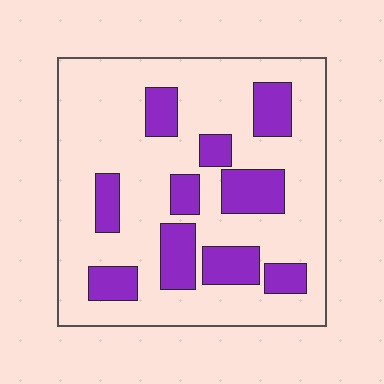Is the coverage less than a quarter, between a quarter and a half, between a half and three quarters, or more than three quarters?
Between a quarter and a half.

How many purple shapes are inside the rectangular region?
10.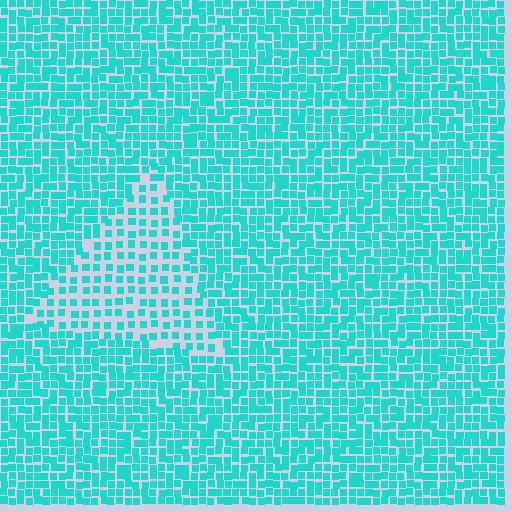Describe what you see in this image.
The image contains small cyan elements arranged at two different densities. A triangle-shaped region is visible where the elements are less densely packed than the surrounding area.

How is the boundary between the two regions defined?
The boundary is defined by a change in element density (approximately 1.9x ratio). All elements are the same color, size, and shape.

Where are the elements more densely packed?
The elements are more densely packed outside the triangle boundary.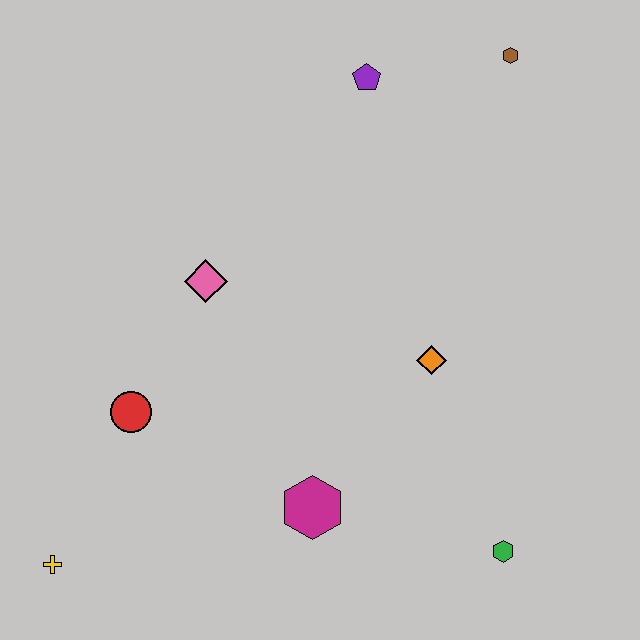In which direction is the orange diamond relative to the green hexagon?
The orange diamond is above the green hexagon.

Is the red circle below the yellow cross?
No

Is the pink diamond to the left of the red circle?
No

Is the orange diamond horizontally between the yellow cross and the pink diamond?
No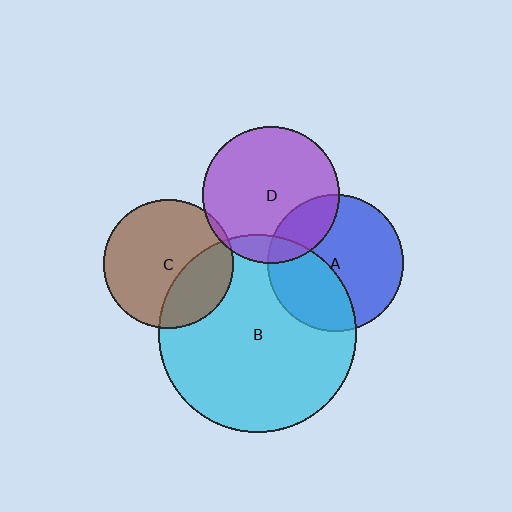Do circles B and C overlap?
Yes.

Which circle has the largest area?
Circle B (cyan).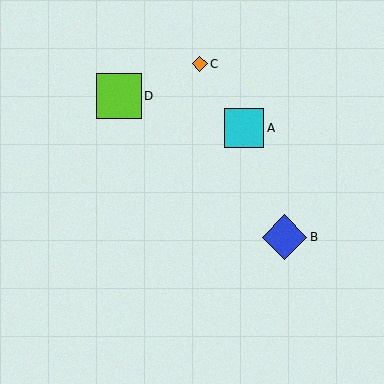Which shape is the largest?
The blue diamond (labeled B) is the largest.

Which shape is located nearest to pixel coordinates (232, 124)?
The cyan square (labeled A) at (244, 128) is nearest to that location.